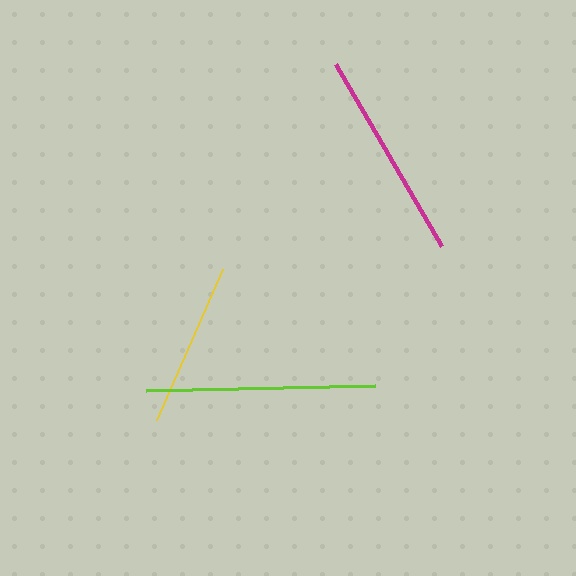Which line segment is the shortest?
The yellow line is the shortest at approximately 165 pixels.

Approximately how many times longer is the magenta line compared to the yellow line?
The magenta line is approximately 1.3 times the length of the yellow line.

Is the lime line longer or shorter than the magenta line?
The lime line is longer than the magenta line.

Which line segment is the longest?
The lime line is the longest at approximately 228 pixels.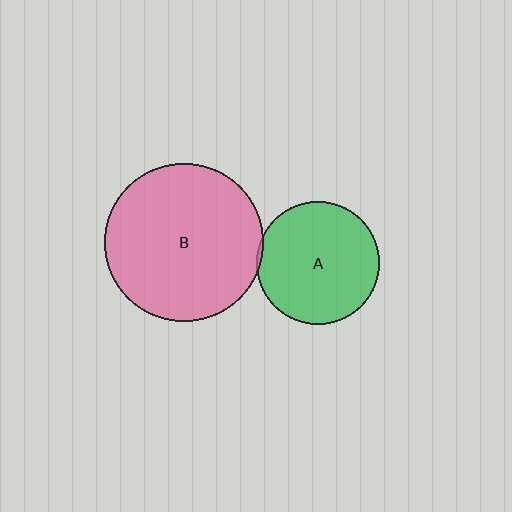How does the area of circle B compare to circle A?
Approximately 1.7 times.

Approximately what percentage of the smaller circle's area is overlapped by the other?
Approximately 5%.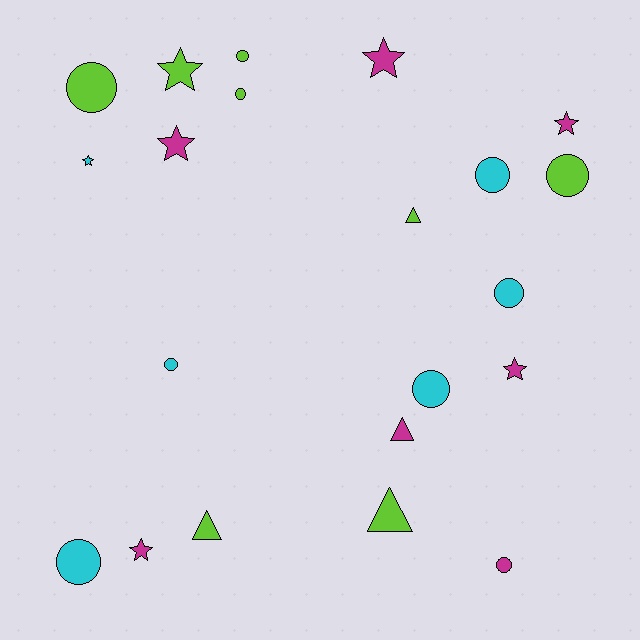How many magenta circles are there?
There is 1 magenta circle.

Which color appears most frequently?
Lime, with 8 objects.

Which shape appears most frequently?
Circle, with 10 objects.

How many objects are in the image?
There are 21 objects.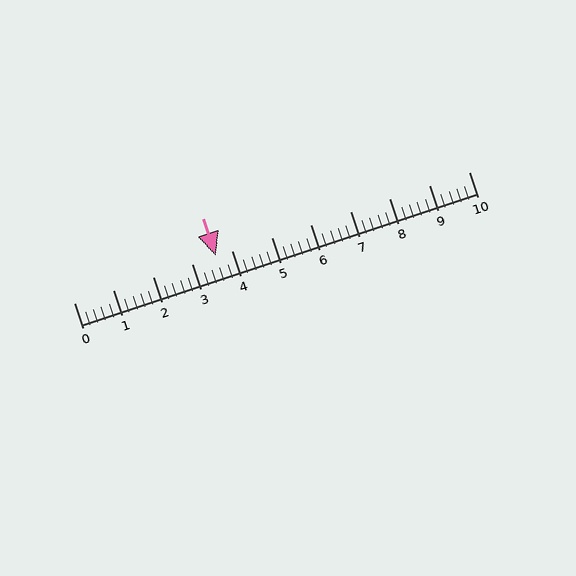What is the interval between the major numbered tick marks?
The major tick marks are spaced 1 units apart.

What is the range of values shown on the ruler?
The ruler shows values from 0 to 10.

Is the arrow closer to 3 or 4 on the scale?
The arrow is closer to 4.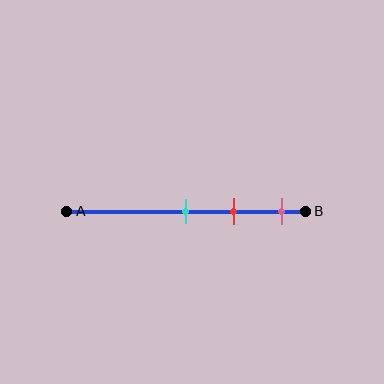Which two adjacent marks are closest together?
The cyan and red marks are the closest adjacent pair.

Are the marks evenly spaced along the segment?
Yes, the marks are approximately evenly spaced.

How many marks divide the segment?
There are 3 marks dividing the segment.